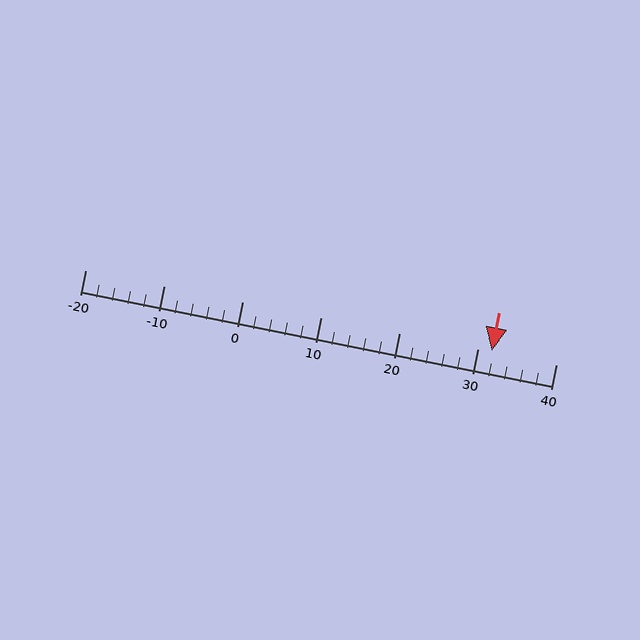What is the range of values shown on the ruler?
The ruler shows values from -20 to 40.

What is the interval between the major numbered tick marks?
The major tick marks are spaced 10 units apart.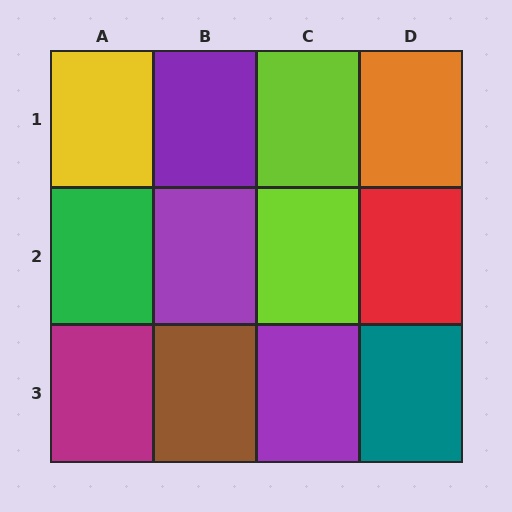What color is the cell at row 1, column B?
Purple.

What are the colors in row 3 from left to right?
Magenta, brown, purple, teal.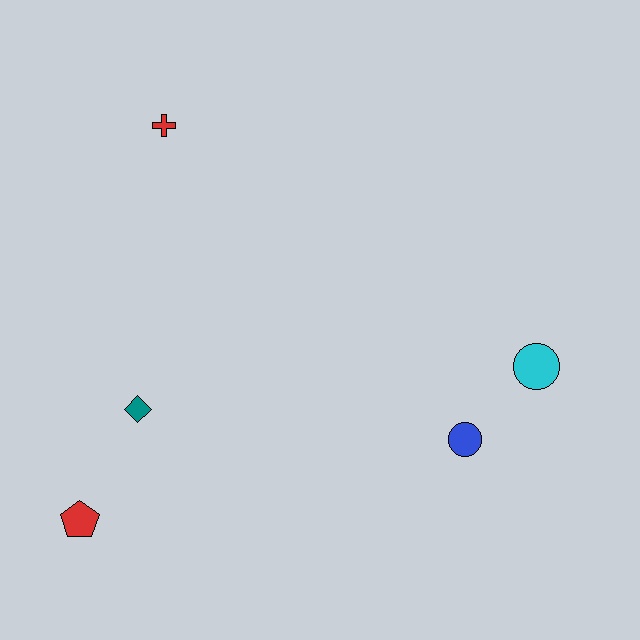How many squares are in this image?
There are no squares.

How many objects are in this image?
There are 5 objects.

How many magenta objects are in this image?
There are no magenta objects.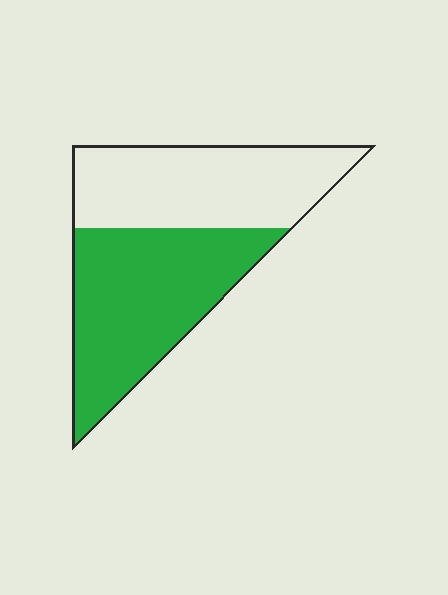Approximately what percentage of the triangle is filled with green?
Approximately 55%.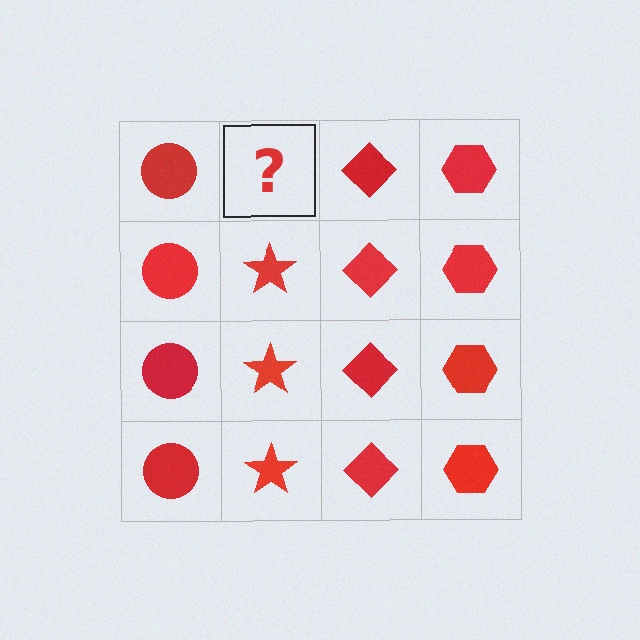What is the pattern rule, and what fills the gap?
The rule is that each column has a consistent shape. The gap should be filled with a red star.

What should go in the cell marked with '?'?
The missing cell should contain a red star.